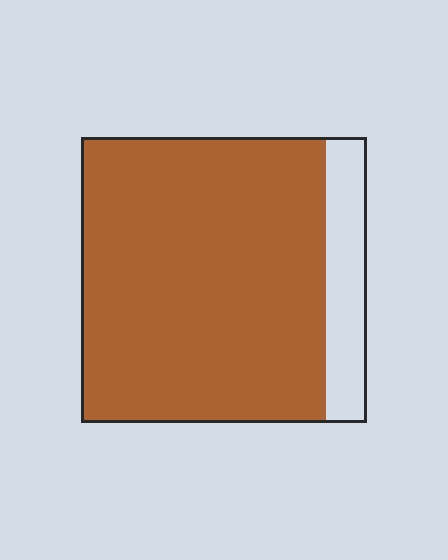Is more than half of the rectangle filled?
Yes.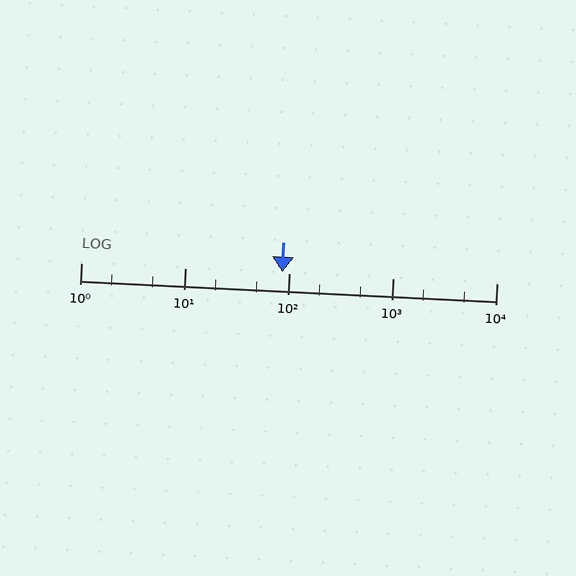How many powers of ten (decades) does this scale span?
The scale spans 4 decades, from 1 to 10000.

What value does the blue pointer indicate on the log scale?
The pointer indicates approximately 86.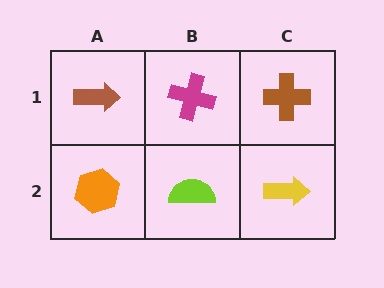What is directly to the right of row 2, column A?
A lime semicircle.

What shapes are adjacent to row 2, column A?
A brown arrow (row 1, column A), a lime semicircle (row 2, column B).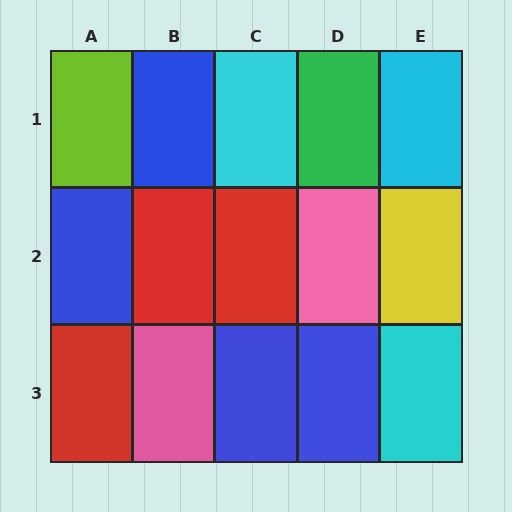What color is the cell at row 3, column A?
Red.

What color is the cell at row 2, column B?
Red.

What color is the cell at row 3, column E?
Cyan.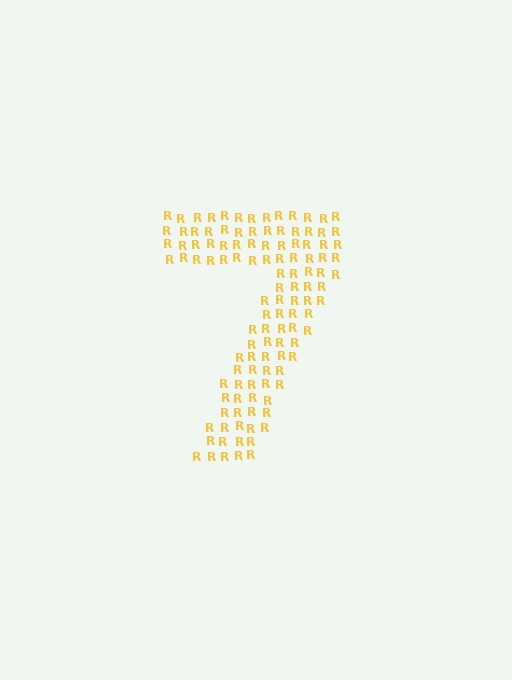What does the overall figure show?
The overall figure shows the digit 7.